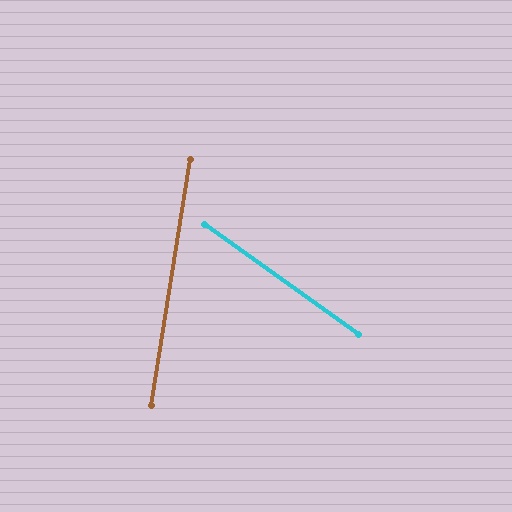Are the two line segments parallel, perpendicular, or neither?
Neither parallel nor perpendicular — they differ by about 63°.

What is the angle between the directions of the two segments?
Approximately 63 degrees.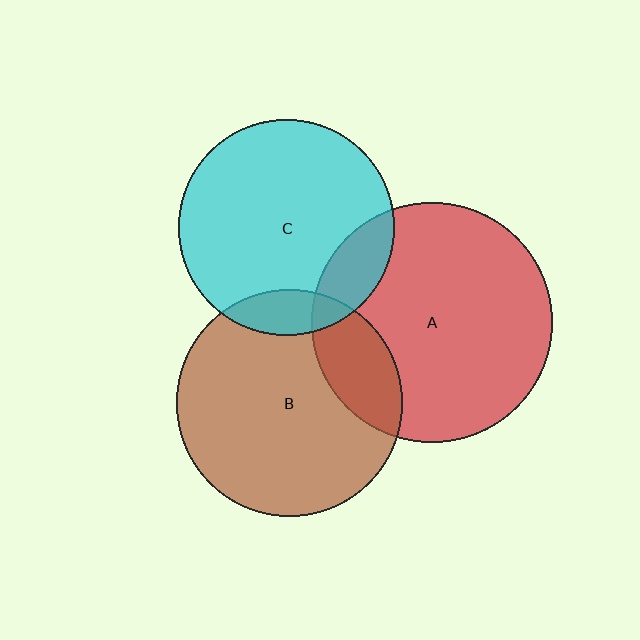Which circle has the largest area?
Circle A (red).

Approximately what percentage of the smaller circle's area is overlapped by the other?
Approximately 15%.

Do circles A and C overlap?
Yes.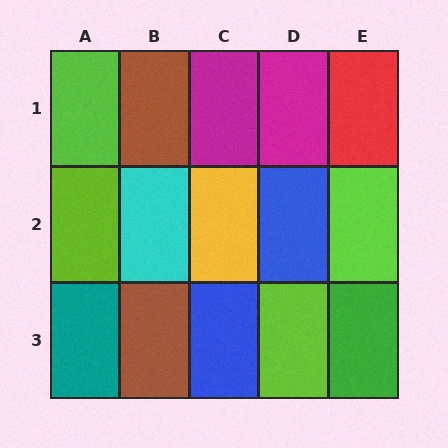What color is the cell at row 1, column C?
Magenta.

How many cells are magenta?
2 cells are magenta.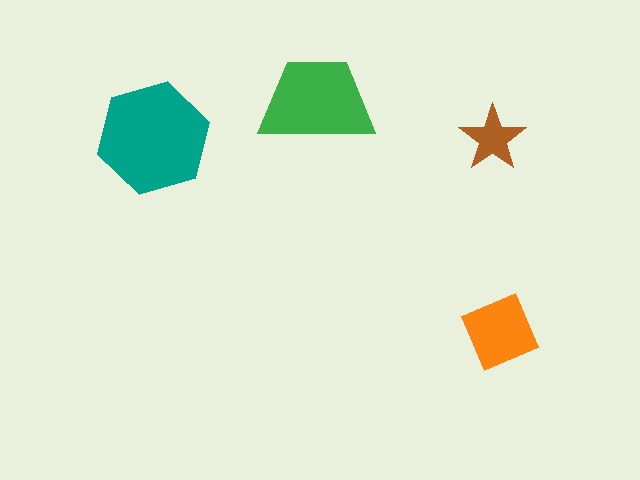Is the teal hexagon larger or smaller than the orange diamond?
Larger.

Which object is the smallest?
The brown star.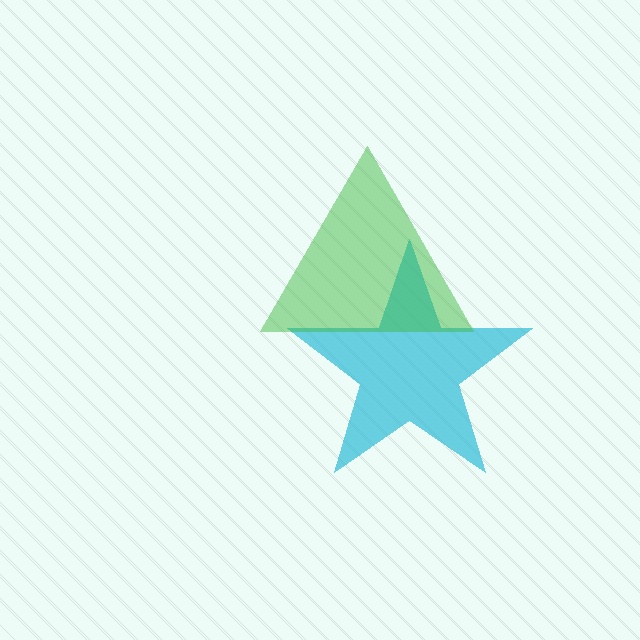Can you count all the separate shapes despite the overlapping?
Yes, there are 2 separate shapes.